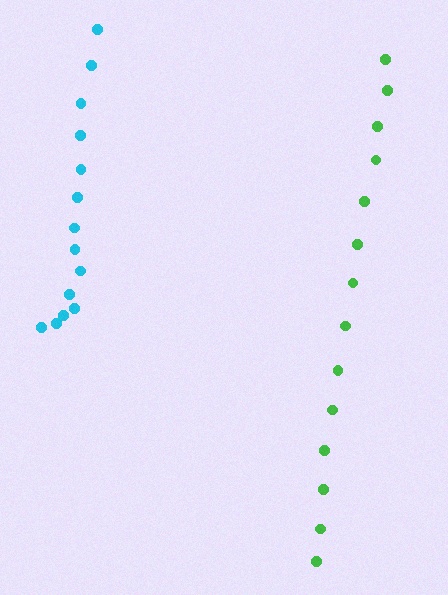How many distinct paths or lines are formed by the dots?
There are 2 distinct paths.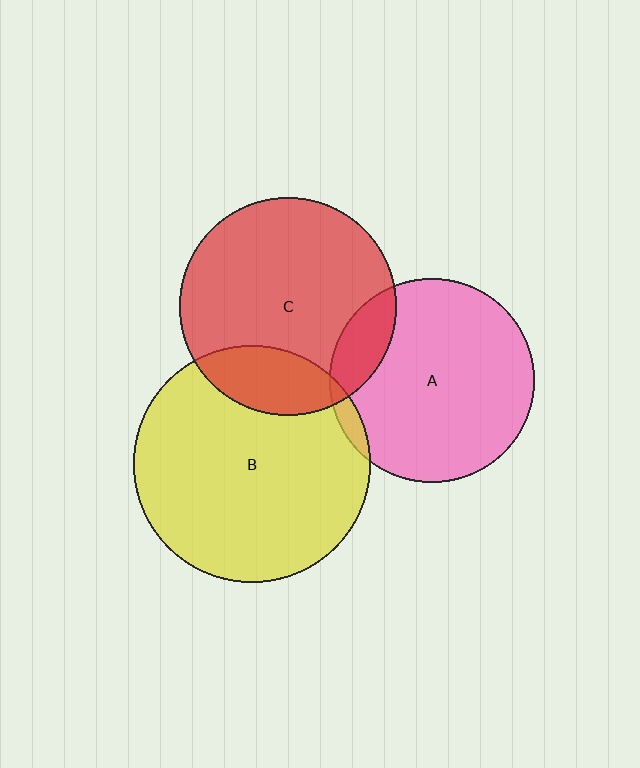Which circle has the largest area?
Circle B (yellow).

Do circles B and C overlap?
Yes.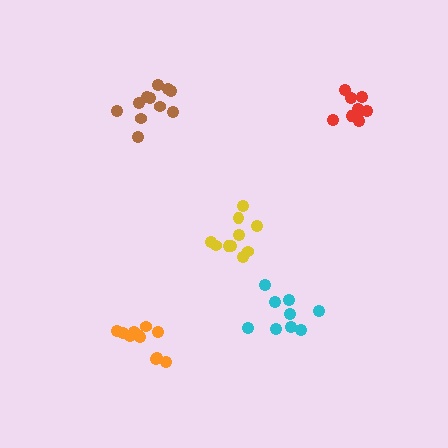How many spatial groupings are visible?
There are 5 spatial groupings.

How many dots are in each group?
Group 1: 11 dots, Group 2: 9 dots, Group 3: 9 dots, Group 4: 10 dots, Group 5: 11 dots (50 total).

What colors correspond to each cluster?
The clusters are colored: brown, red, cyan, yellow, orange.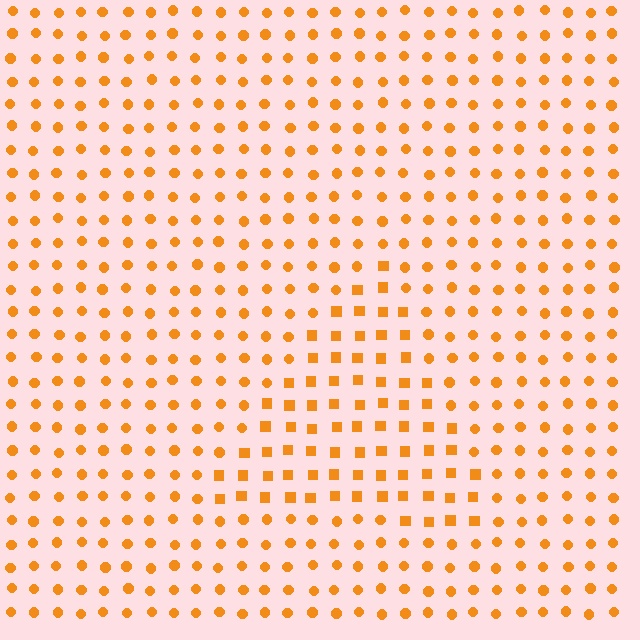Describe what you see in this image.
The image is filled with small orange elements arranged in a uniform grid. A triangle-shaped region contains squares, while the surrounding area contains circles. The boundary is defined purely by the change in element shape.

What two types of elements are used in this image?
The image uses squares inside the triangle region and circles outside it.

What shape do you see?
I see a triangle.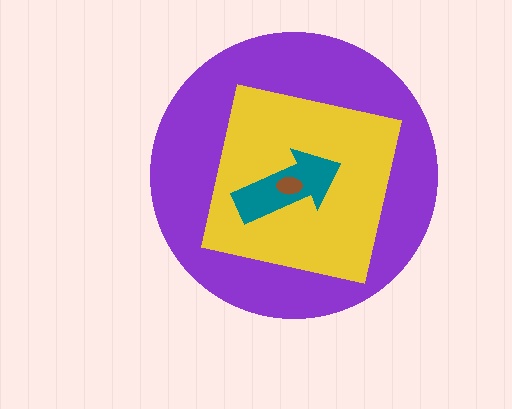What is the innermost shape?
The brown ellipse.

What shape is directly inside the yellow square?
The teal arrow.